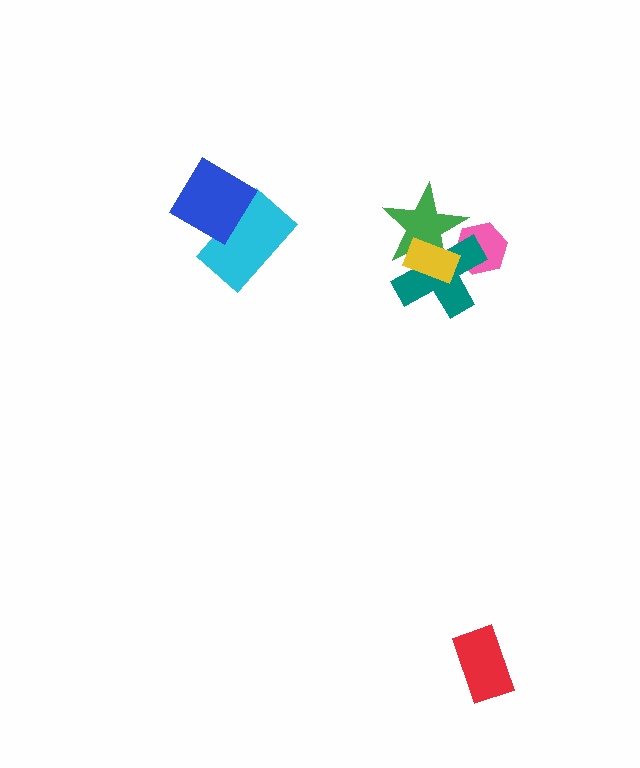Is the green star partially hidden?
Yes, it is partially covered by another shape.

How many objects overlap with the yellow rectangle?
2 objects overlap with the yellow rectangle.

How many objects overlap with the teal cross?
3 objects overlap with the teal cross.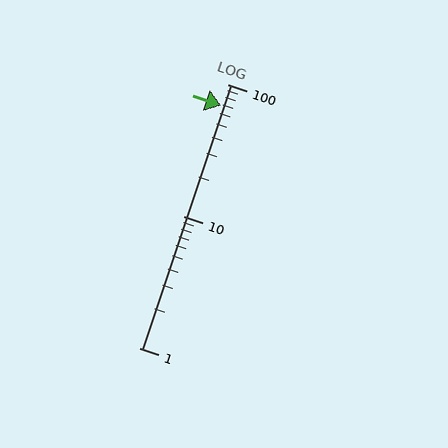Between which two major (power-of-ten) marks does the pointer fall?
The pointer is between 10 and 100.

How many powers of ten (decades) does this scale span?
The scale spans 2 decades, from 1 to 100.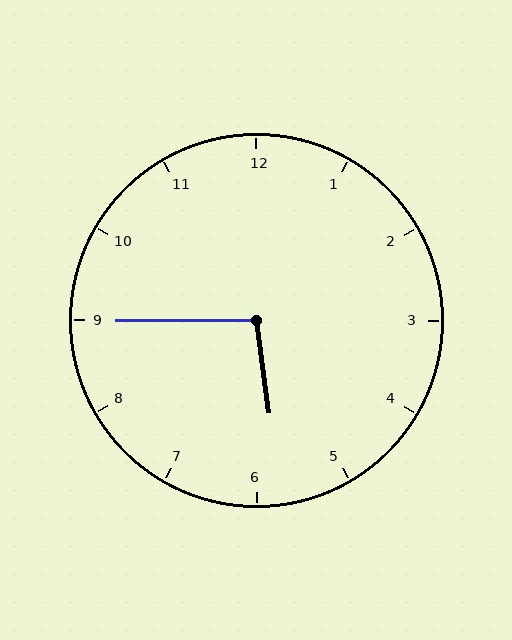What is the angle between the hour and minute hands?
Approximately 98 degrees.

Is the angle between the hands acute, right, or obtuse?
It is obtuse.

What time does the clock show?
5:45.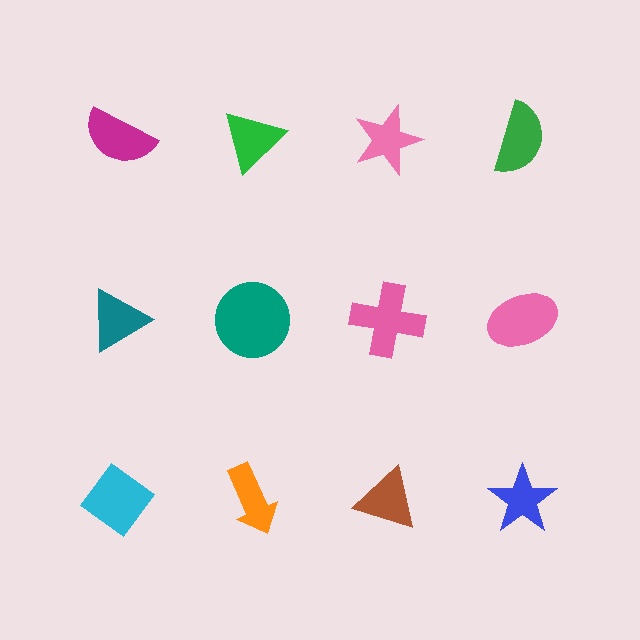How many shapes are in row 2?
4 shapes.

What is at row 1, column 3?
A pink star.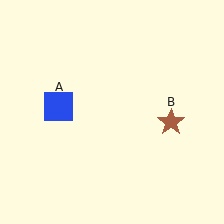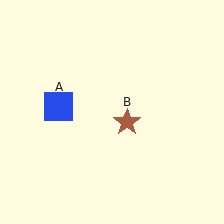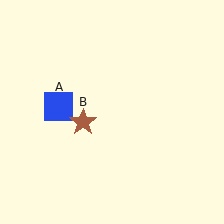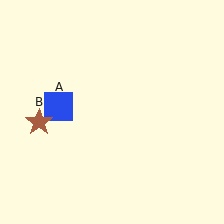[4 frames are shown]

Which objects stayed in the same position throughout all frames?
Blue square (object A) remained stationary.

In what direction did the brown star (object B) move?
The brown star (object B) moved left.